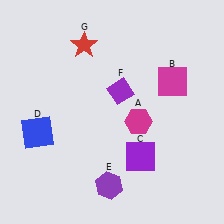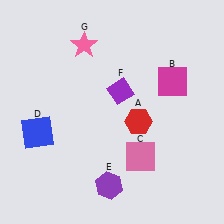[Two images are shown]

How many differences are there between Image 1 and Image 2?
There are 3 differences between the two images.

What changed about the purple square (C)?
In Image 1, C is purple. In Image 2, it changed to pink.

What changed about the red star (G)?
In Image 1, G is red. In Image 2, it changed to pink.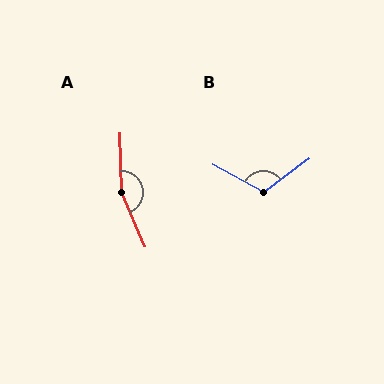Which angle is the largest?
A, at approximately 158 degrees.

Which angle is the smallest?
B, at approximately 114 degrees.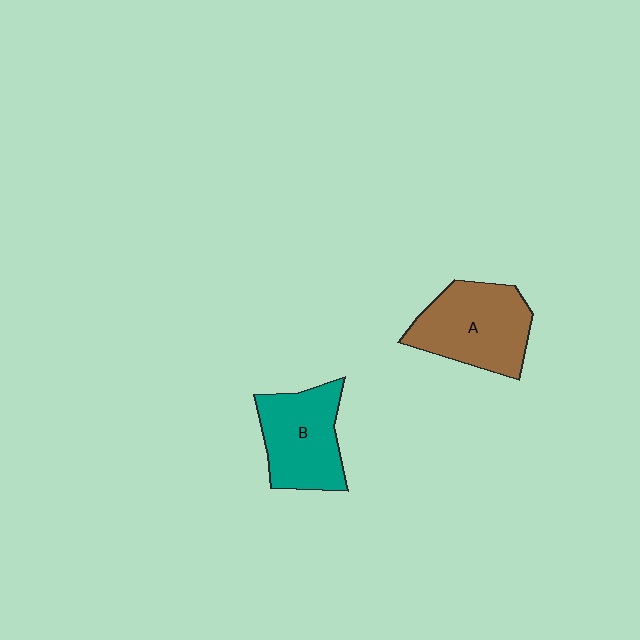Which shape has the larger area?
Shape A (brown).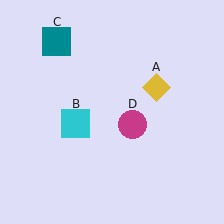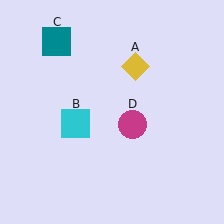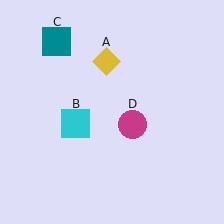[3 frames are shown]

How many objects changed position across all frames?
1 object changed position: yellow diamond (object A).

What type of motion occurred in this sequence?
The yellow diamond (object A) rotated counterclockwise around the center of the scene.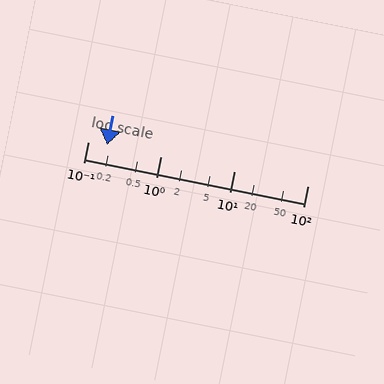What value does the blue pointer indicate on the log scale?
The pointer indicates approximately 0.18.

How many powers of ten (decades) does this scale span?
The scale spans 3 decades, from 0.1 to 100.